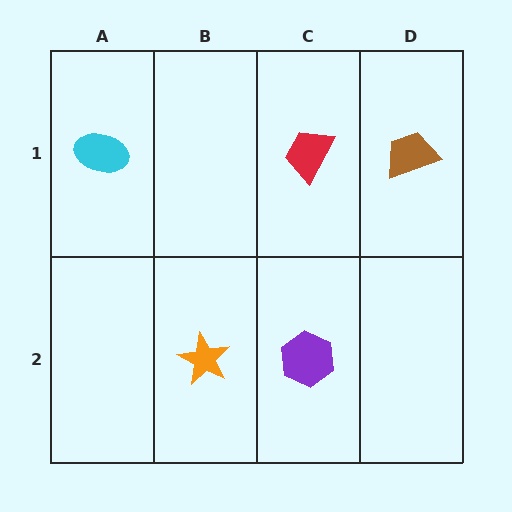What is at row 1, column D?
A brown trapezoid.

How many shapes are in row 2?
2 shapes.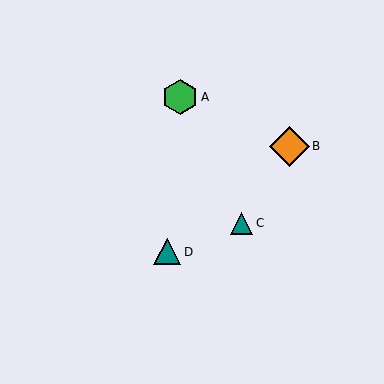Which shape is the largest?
The orange diamond (labeled B) is the largest.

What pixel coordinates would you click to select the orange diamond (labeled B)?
Click at (289, 146) to select the orange diamond B.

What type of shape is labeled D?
Shape D is a teal triangle.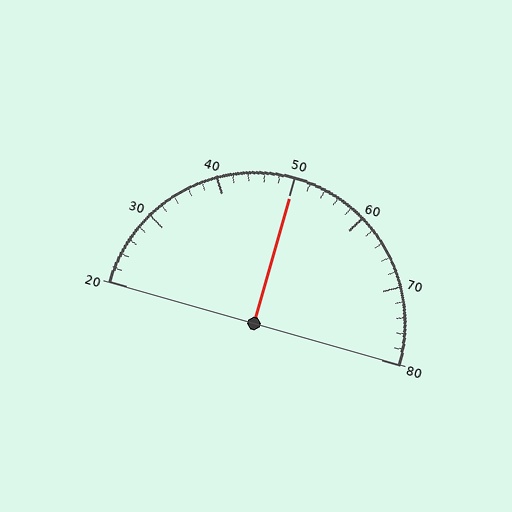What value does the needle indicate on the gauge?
The needle indicates approximately 50.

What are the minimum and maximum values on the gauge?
The gauge ranges from 20 to 80.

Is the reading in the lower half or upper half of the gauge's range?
The reading is in the upper half of the range (20 to 80).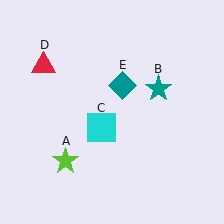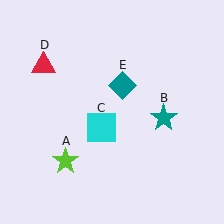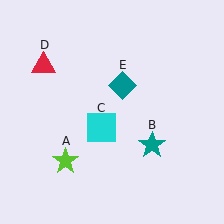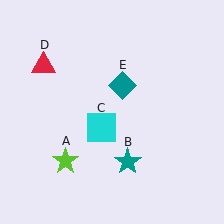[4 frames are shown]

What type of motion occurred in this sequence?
The teal star (object B) rotated clockwise around the center of the scene.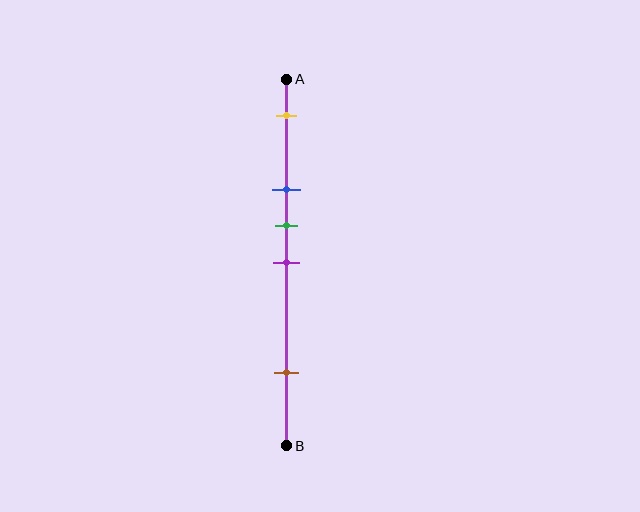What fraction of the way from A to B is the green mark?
The green mark is approximately 40% (0.4) of the way from A to B.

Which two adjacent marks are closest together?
The green and purple marks are the closest adjacent pair.